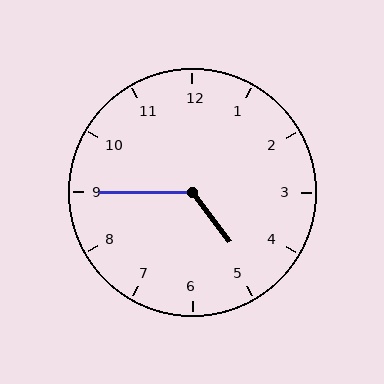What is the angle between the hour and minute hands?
Approximately 128 degrees.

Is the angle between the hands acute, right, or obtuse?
It is obtuse.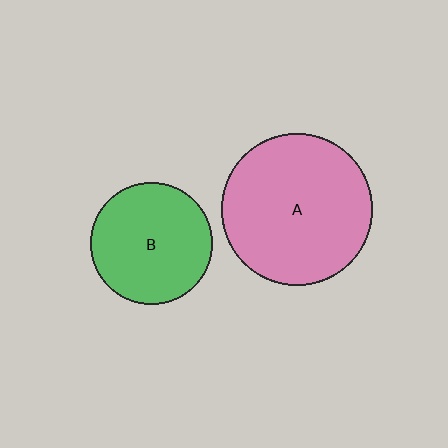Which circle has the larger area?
Circle A (pink).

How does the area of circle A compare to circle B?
Approximately 1.5 times.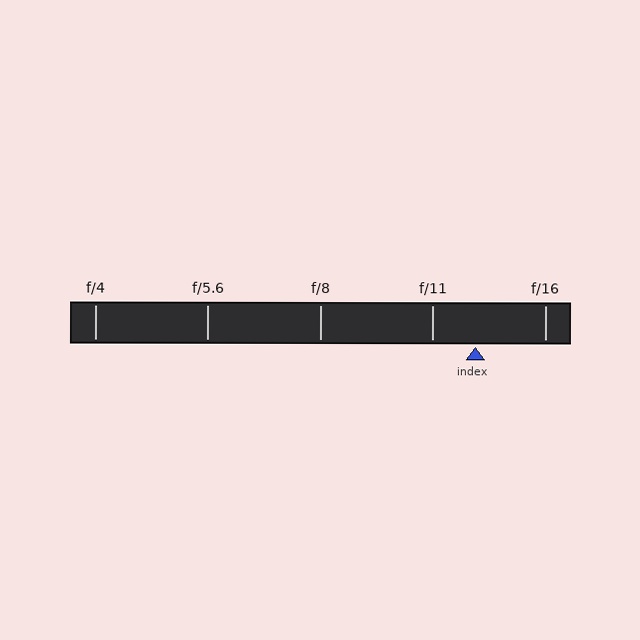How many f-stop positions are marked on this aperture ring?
There are 5 f-stop positions marked.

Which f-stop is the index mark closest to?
The index mark is closest to f/11.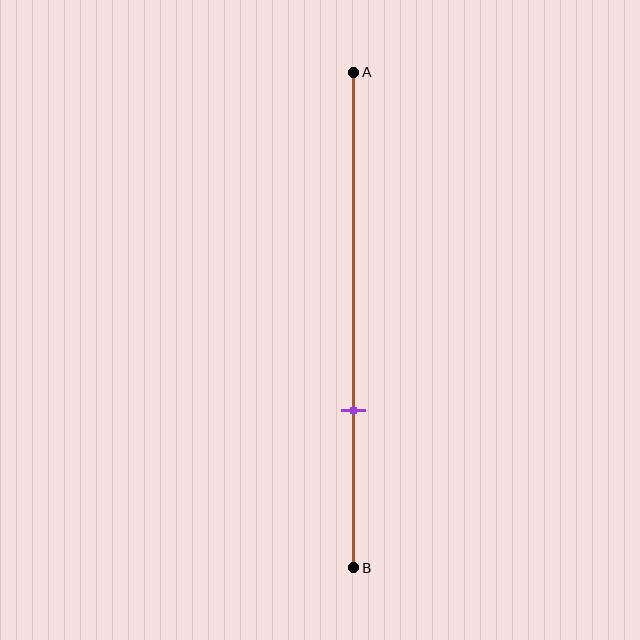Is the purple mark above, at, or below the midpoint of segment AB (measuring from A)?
The purple mark is below the midpoint of segment AB.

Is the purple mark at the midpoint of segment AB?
No, the mark is at about 70% from A, not at the 50% midpoint.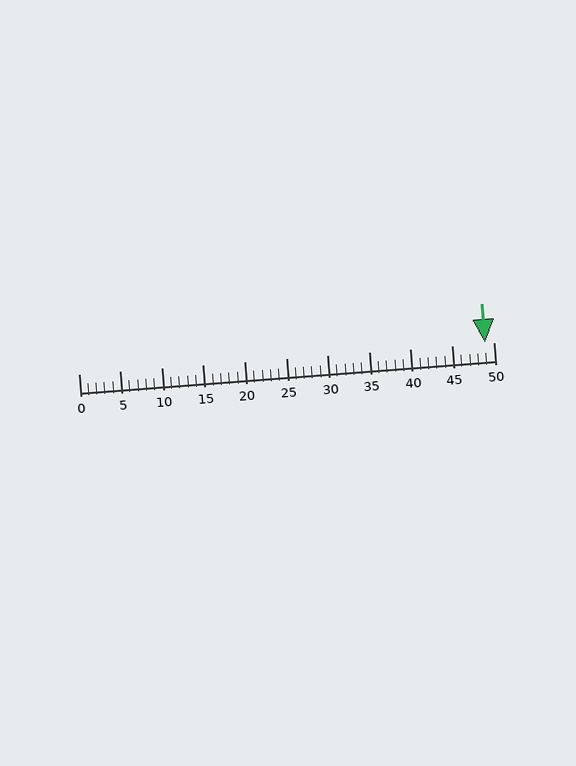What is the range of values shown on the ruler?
The ruler shows values from 0 to 50.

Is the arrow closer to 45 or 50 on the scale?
The arrow is closer to 50.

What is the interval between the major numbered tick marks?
The major tick marks are spaced 5 units apart.